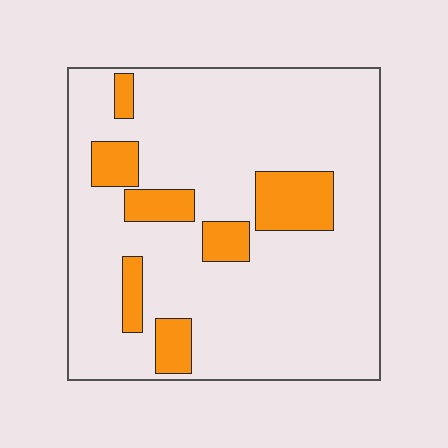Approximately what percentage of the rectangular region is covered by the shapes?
Approximately 15%.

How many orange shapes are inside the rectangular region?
7.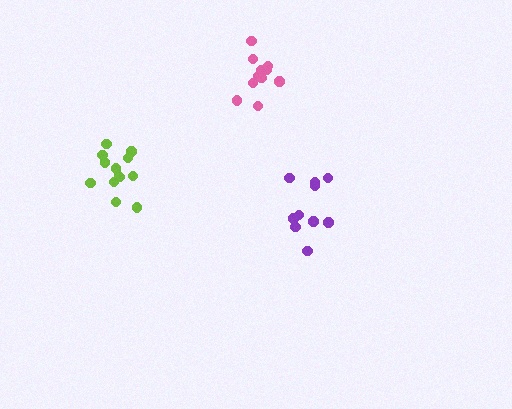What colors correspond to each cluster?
The clusters are colored: pink, lime, purple.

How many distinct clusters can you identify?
There are 3 distinct clusters.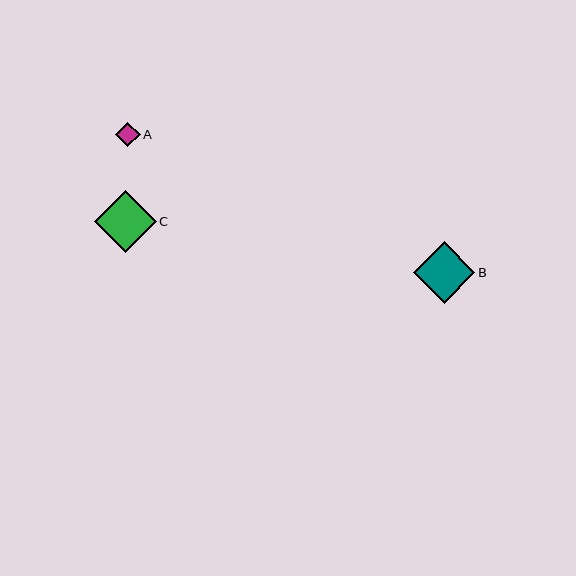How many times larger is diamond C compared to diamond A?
Diamond C is approximately 2.6 times the size of diamond A.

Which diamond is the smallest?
Diamond A is the smallest with a size of approximately 24 pixels.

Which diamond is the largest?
Diamond B is the largest with a size of approximately 62 pixels.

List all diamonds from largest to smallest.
From largest to smallest: B, C, A.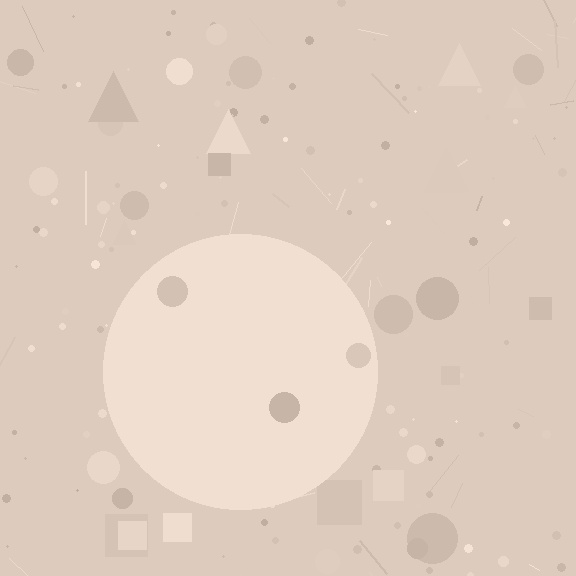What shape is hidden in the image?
A circle is hidden in the image.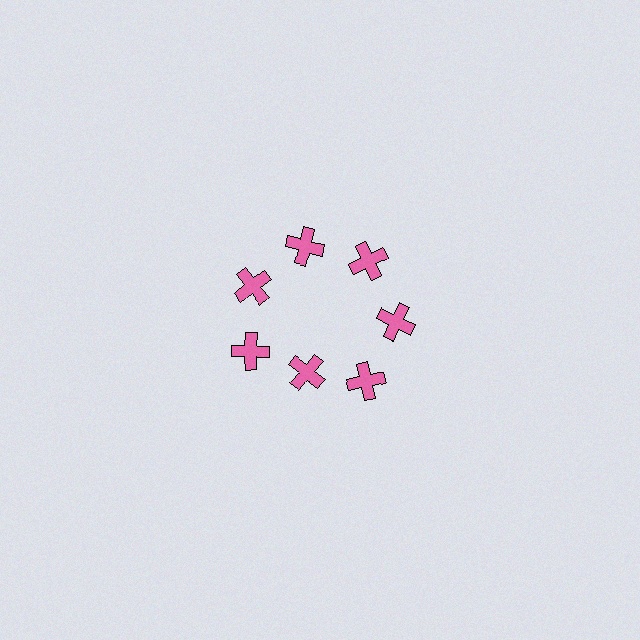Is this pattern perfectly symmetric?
No. The 7 pink crosses are arranged in a ring, but one element near the 6 o'clock position is pulled inward toward the center, breaking the 7-fold rotational symmetry.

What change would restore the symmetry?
The symmetry would be restored by moving it outward, back onto the ring so that all 7 crosses sit at equal angles and equal distance from the center.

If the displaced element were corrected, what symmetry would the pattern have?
It would have 7-fold rotational symmetry — the pattern would map onto itself every 51 degrees.